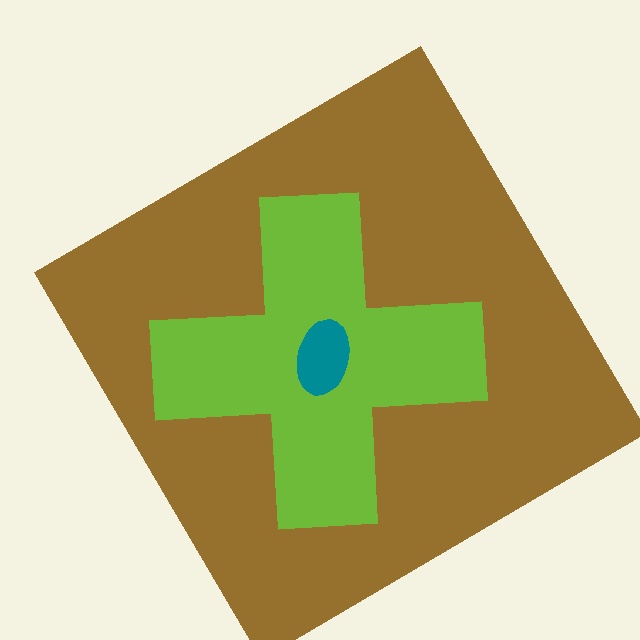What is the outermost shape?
The brown diamond.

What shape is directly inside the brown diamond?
The lime cross.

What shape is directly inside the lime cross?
The teal ellipse.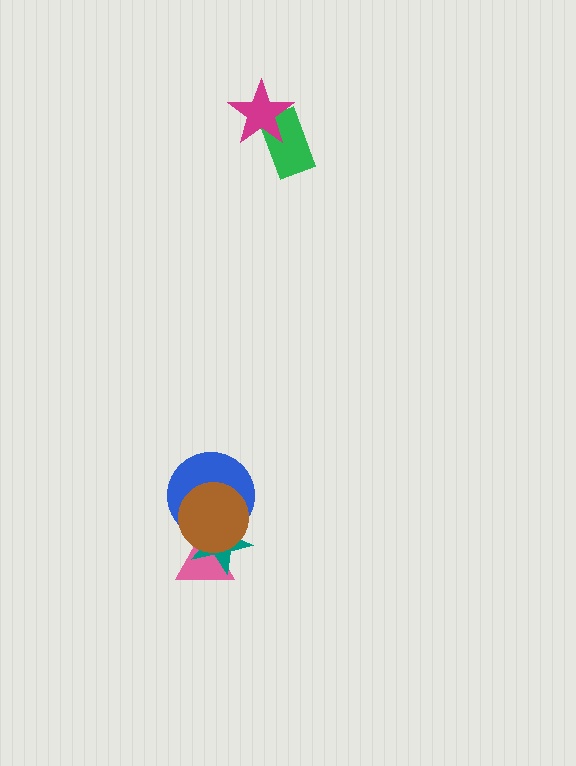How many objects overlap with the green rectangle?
1 object overlaps with the green rectangle.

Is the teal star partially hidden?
Yes, it is partially covered by another shape.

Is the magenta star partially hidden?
No, no other shape covers it.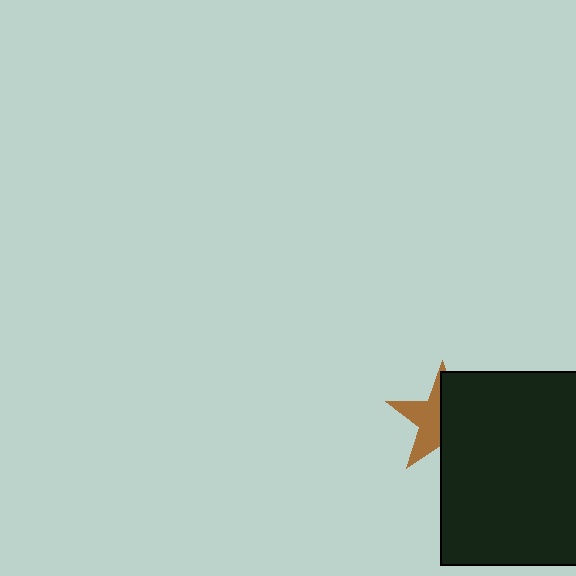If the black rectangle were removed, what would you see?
You would see the complete brown star.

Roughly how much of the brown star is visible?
About half of it is visible (roughly 46%).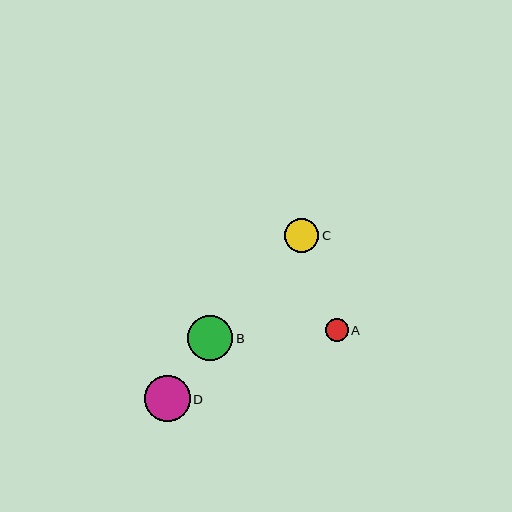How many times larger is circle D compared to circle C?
Circle D is approximately 1.3 times the size of circle C.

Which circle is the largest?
Circle D is the largest with a size of approximately 46 pixels.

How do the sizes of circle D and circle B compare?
Circle D and circle B are approximately the same size.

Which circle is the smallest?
Circle A is the smallest with a size of approximately 23 pixels.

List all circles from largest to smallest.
From largest to smallest: D, B, C, A.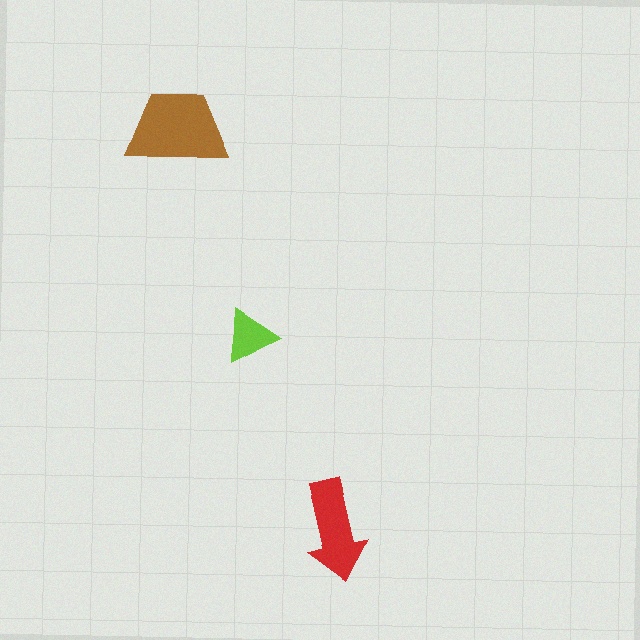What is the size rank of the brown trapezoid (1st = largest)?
1st.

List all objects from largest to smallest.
The brown trapezoid, the red arrow, the lime triangle.